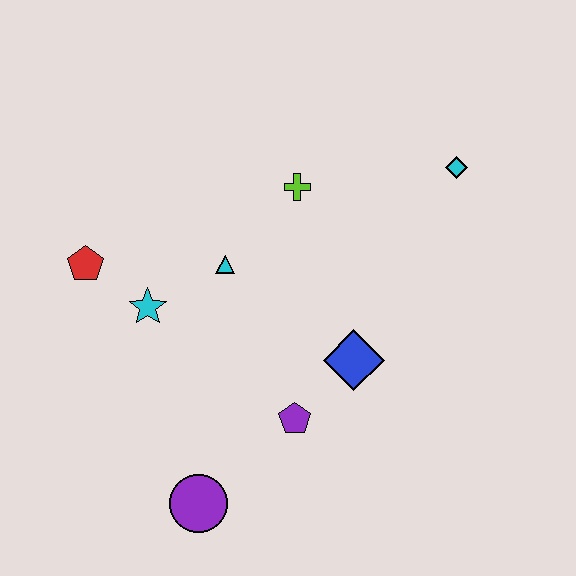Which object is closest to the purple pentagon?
The blue diamond is closest to the purple pentagon.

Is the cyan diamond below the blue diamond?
No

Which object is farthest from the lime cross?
The purple circle is farthest from the lime cross.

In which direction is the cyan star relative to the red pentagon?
The cyan star is to the right of the red pentagon.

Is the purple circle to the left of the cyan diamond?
Yes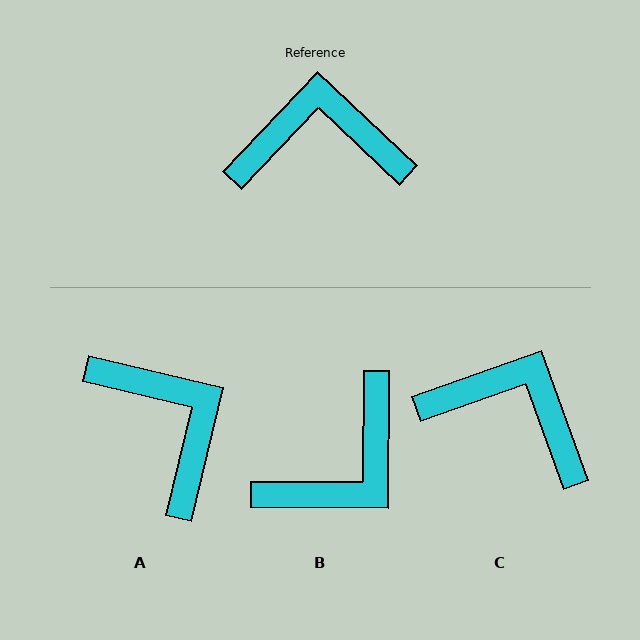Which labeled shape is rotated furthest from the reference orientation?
B, about 137 degrees away.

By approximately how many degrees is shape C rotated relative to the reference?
Approximately 27 degrees clockwise.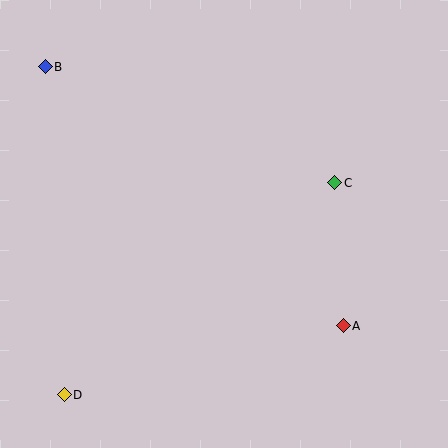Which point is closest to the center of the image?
Point C at (335, 183) is closest to the center.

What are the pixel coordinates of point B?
Point B is at (45, 67).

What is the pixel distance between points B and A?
The distance between B and A is 395 pixels.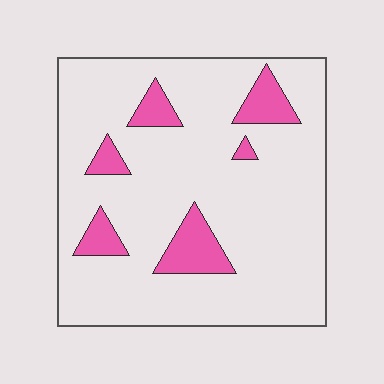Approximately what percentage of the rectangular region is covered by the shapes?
Approximately 15%.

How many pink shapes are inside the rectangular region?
6.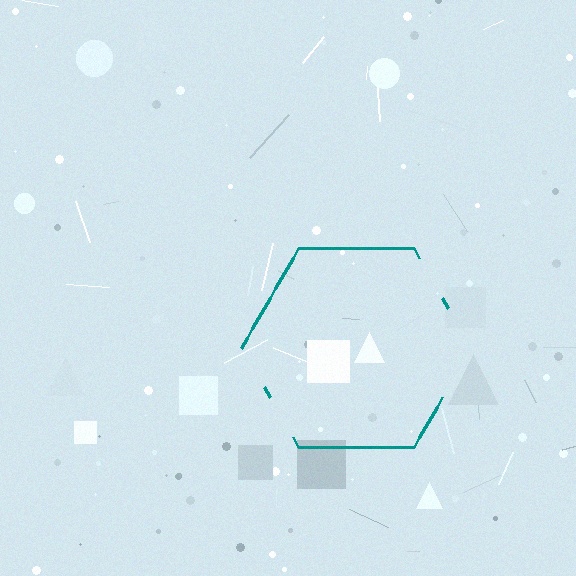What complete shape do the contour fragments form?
The contour fragments form a hexagon.